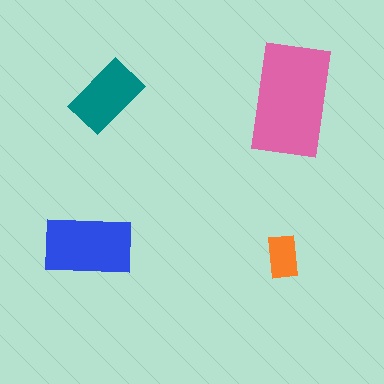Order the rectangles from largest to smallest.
the pink one, the blue one, the teal one, the orange one.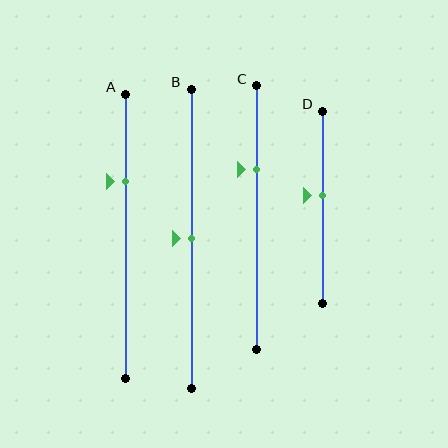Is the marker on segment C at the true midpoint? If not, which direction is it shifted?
No, the marker on segment C is shifted upward by about 18% of the segment length.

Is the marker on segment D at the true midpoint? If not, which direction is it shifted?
No, the marker on segment D is shifted upward by about 6% of the segment length.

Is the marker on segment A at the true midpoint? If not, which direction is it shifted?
No, the marker on segment A is shifted upward by about 19% of the segment length.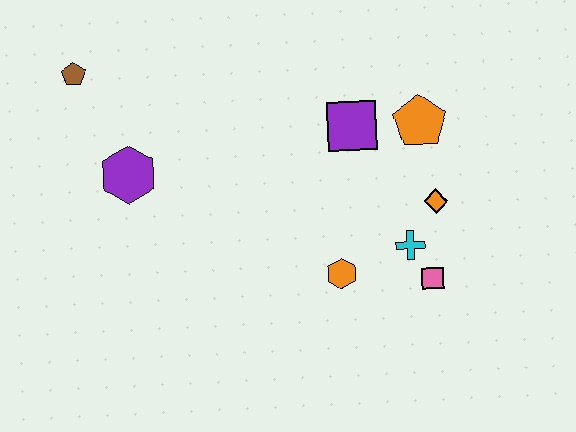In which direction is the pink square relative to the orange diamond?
The pink square is below the orange diamond.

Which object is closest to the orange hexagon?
The cyan cross is closest to the orange hexagon.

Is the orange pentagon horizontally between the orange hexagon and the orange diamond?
Yes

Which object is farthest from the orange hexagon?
The brown pentagon is farthest from the orange hexagon.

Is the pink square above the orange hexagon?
No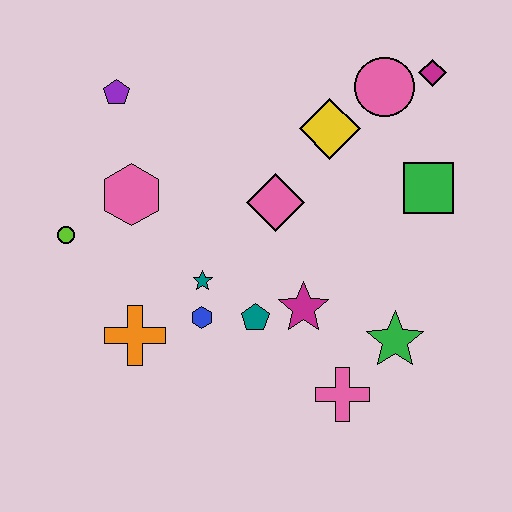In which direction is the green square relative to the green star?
The green square is above the green star.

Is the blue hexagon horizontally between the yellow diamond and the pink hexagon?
Yes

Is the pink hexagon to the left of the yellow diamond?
Yes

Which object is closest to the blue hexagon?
The teal star is closest to the blue hexagon.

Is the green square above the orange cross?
Yes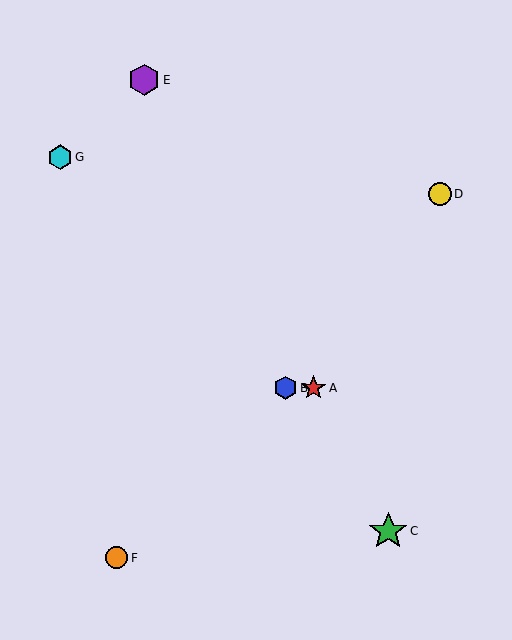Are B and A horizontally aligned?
Yes, both are at y≈388.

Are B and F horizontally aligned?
No, B is at y≈388 and F is at y≈558.